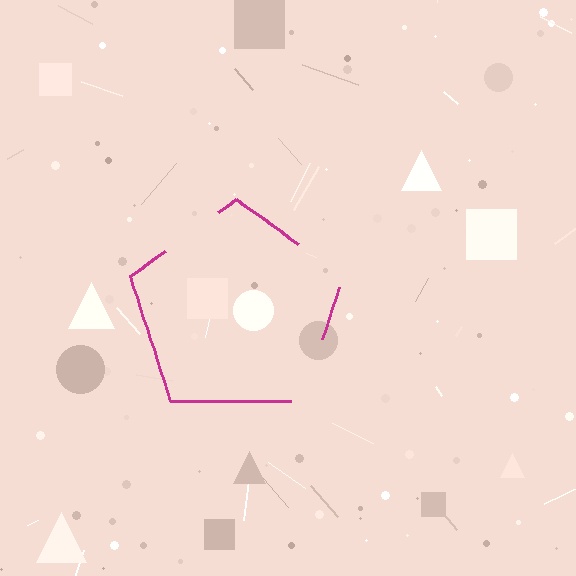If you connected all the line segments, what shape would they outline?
They would outline a pentagon.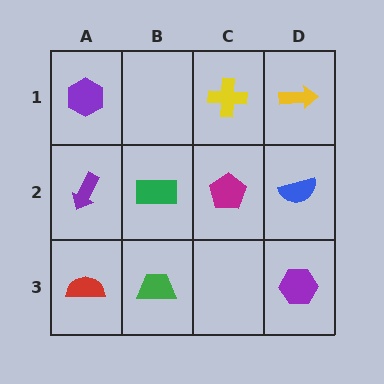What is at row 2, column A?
A purple arrow.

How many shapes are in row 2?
4 shapes.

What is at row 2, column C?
A magenta pentagon.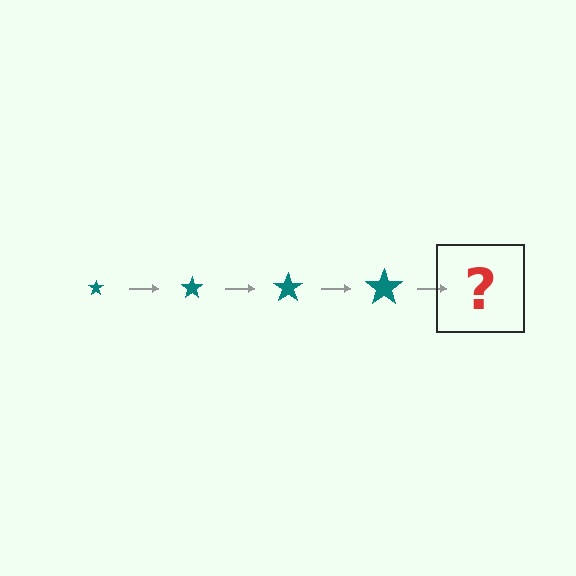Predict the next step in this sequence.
The next step is a teal star, larger than the previous one.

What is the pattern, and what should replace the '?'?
The pattern is that the star gets progressively larger each step. The '?' should be a teal star, larger than the previous one.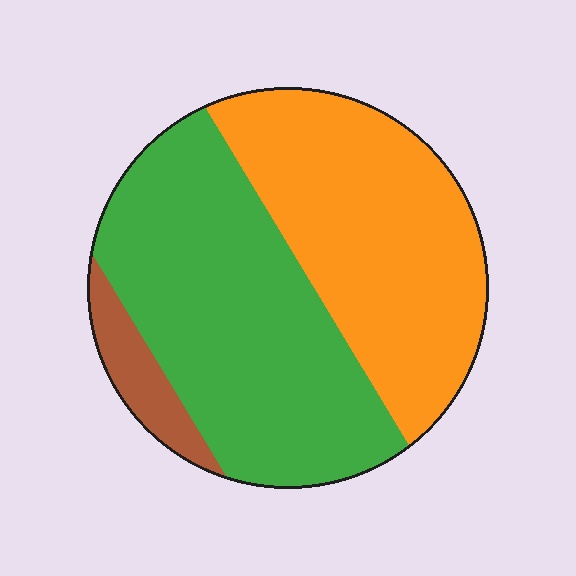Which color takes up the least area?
Brown, at roughly 5%.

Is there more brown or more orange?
Orange.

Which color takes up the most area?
Green, at roughly 50%.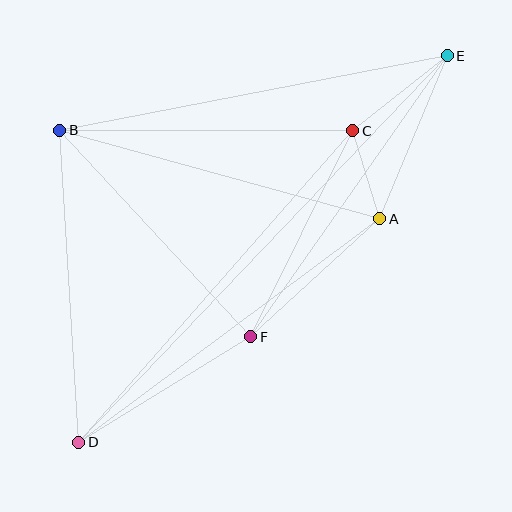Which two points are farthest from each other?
Points D and E are farthest from each other.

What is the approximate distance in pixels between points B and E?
The distance between B and E is approximately 395 pixels.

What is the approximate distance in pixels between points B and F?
The distance between B and F is approximately 281 pixels.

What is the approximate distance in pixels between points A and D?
The distance between A and D is approximately 375 pixels.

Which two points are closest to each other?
Points A and C are closest to each other.